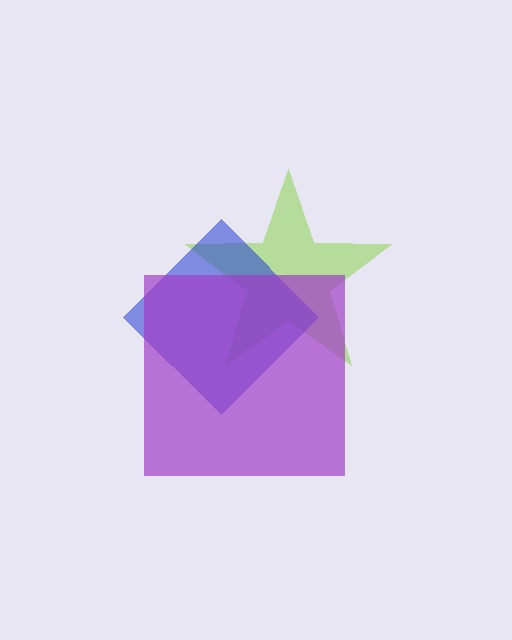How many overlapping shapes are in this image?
There are 3 overlapping shapes in the image.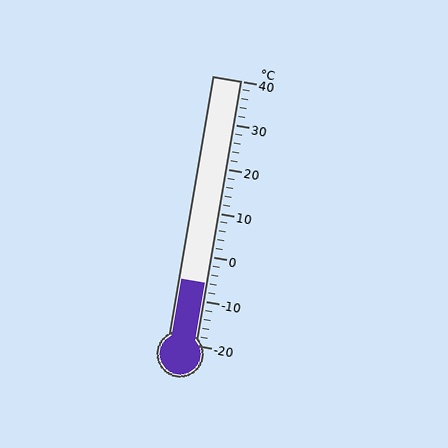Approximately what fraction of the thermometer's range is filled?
The thermometer is filled to approximately 25% of its range.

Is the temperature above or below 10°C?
The temperature is below 10°C.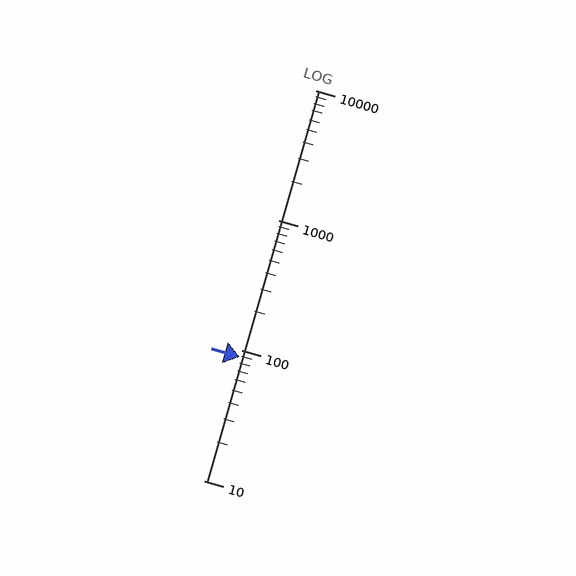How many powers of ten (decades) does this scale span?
The scale spans 3 decades, from 10 to 10000.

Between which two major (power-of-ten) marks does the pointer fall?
The pointer is between 10 and 100.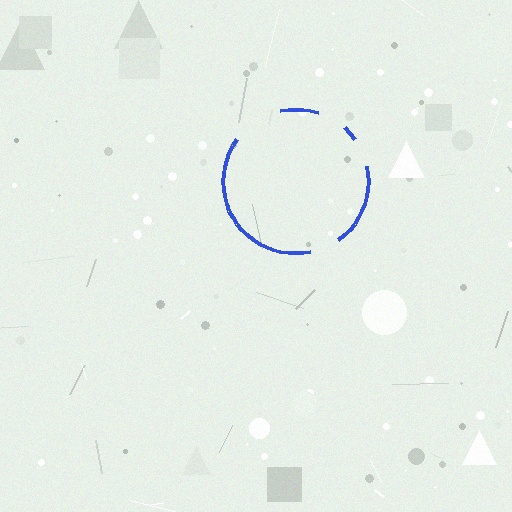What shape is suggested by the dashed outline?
The dashed outline suggests a circle.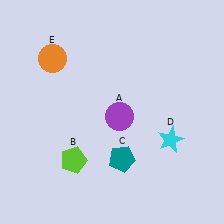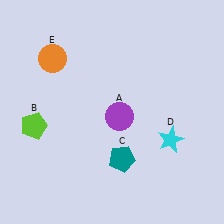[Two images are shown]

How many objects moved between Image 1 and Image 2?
1 object moved between the two images.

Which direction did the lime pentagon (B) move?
The lime pentagon (B) moved left.